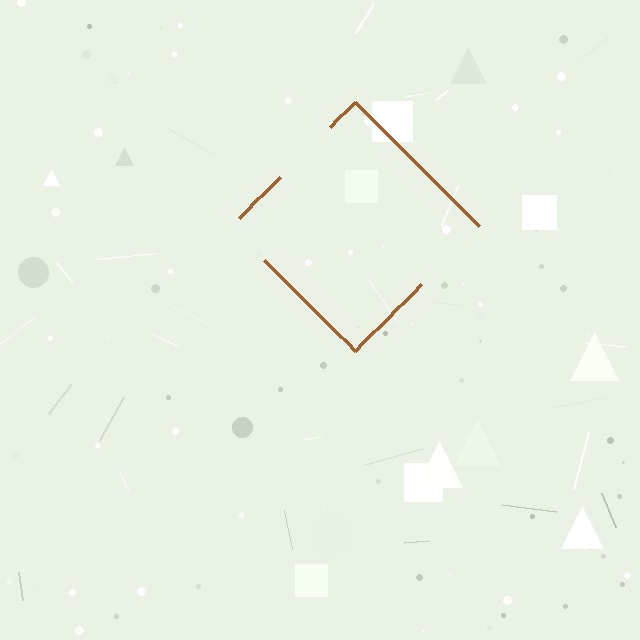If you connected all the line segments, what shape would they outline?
They would outline a diamond.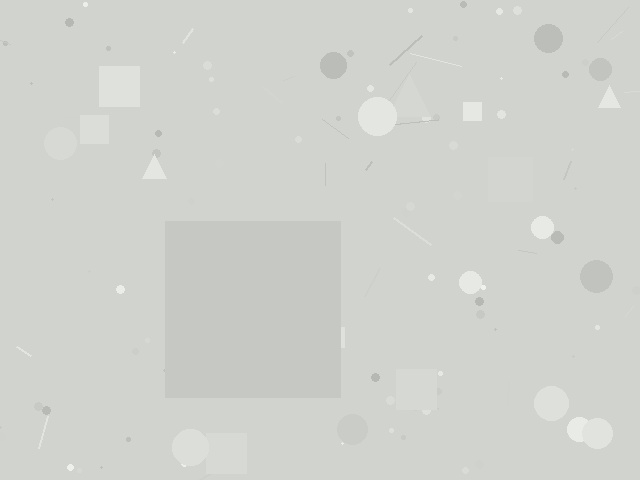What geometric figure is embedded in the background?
A square is embedded in the background.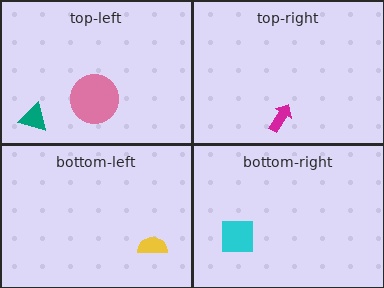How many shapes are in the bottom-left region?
1.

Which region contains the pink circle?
The top-left region.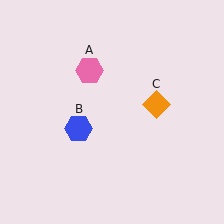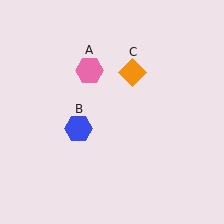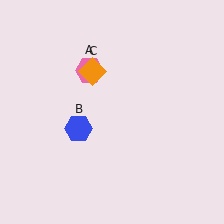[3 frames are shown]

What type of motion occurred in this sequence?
The orange diamond (object C) rotated counterclockwise around the center of the scene.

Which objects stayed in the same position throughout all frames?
Pink hexagon (object A) and blue hexagon (object B) remained stationary.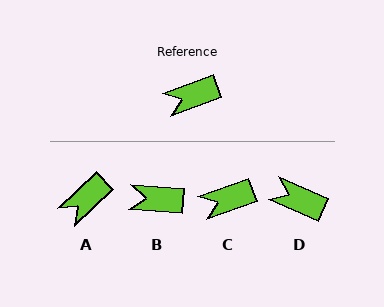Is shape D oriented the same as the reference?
No, it is off by about 43 degrees.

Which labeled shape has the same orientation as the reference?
C.